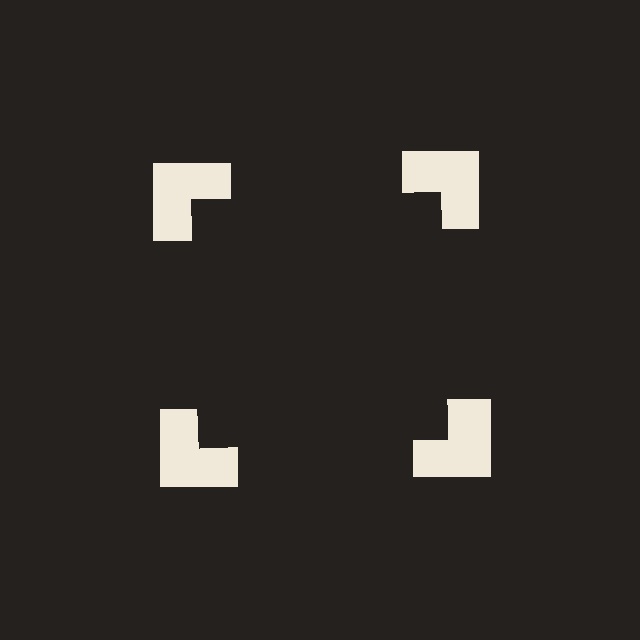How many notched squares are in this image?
There are 4 — one at each vertex of the illusory square.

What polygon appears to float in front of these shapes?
An illusory square — its edges are inferred from the aligned wedge cuts in the notched squares, not physically drawn.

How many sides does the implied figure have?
4 sides.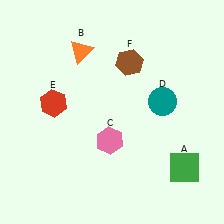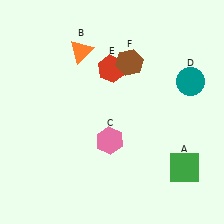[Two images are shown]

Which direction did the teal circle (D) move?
The teal circle (D) moved right.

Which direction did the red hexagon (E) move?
The red hexagon (E) moved right.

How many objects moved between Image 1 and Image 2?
2 objects moved between the two images.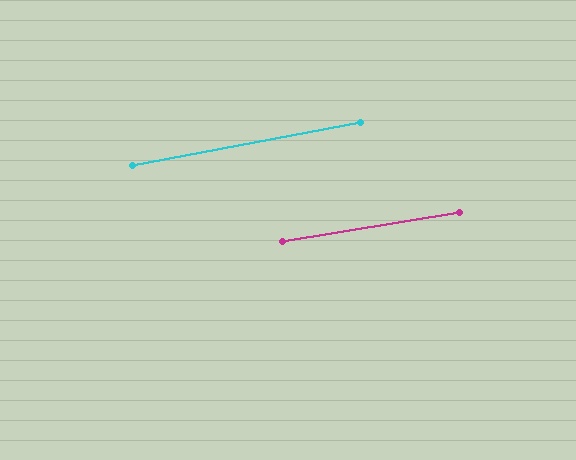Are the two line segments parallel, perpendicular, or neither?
Parallel — their directions differ by only 1.6°.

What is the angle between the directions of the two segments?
Approximately 2 degrees.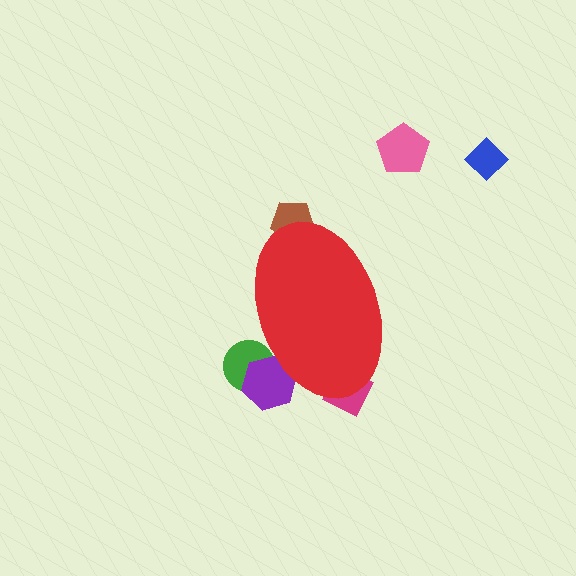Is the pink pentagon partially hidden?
No, the pink pentagon is fully visible.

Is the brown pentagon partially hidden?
Yes, the brown pentagon is partially hidden behind the red ellipse.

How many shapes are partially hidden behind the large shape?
4 shapes are partially hidden.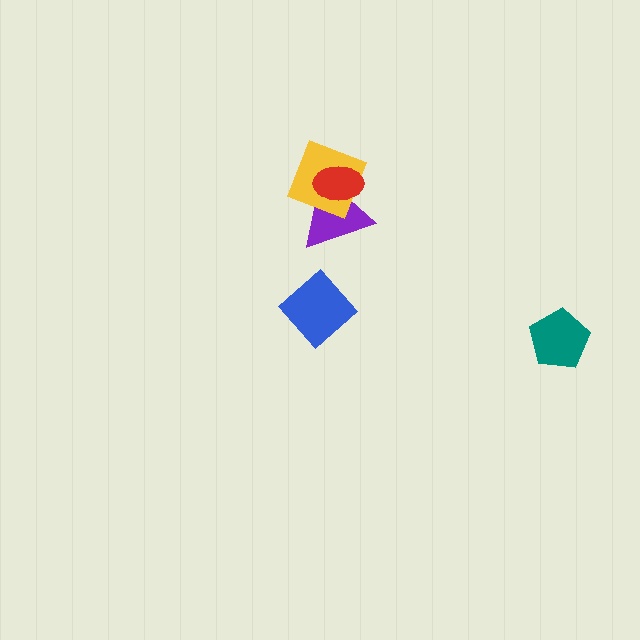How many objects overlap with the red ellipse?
2 objects overlap with the red ellipse.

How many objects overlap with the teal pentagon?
0 objects overlap with the teal pentagon.